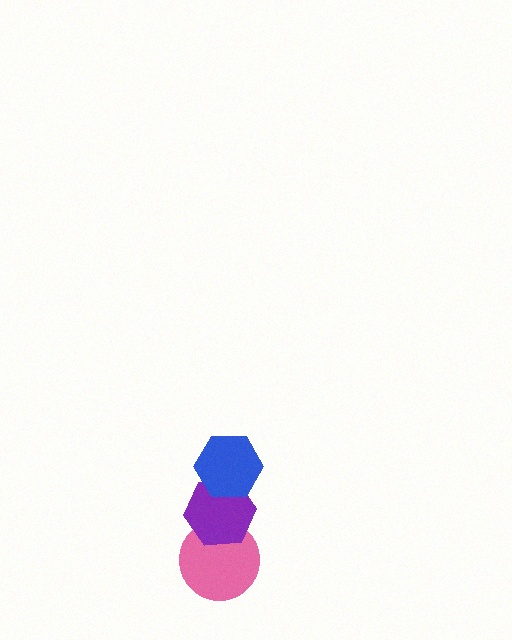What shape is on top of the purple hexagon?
The blue hexagon is on top of the purple hexagon.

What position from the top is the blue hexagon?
The blue hexagon is 1st from the top.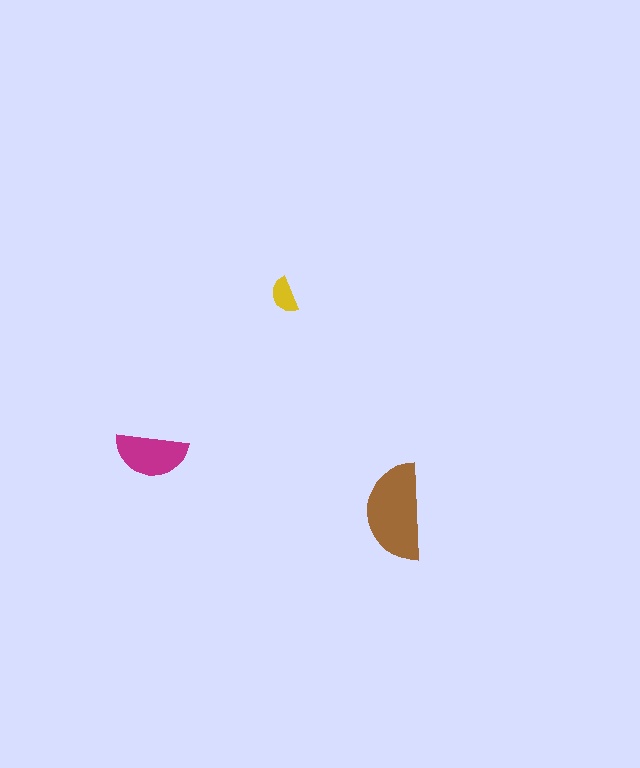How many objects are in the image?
There are 3 objects in the image.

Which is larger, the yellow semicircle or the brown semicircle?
The brown one.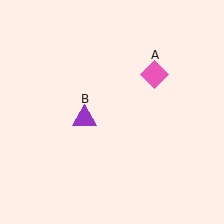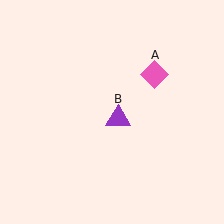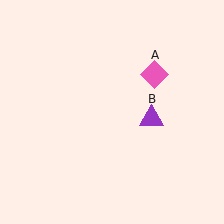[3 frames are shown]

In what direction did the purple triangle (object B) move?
The purple triangle (object B) moved right.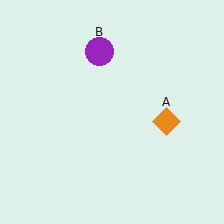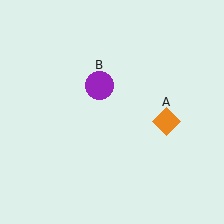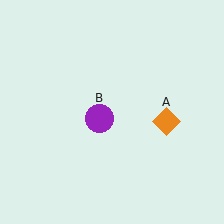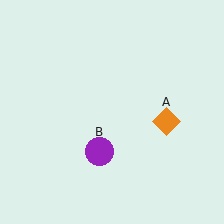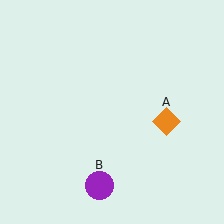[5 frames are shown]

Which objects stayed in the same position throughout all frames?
Orange diamond (object A) remained stationary.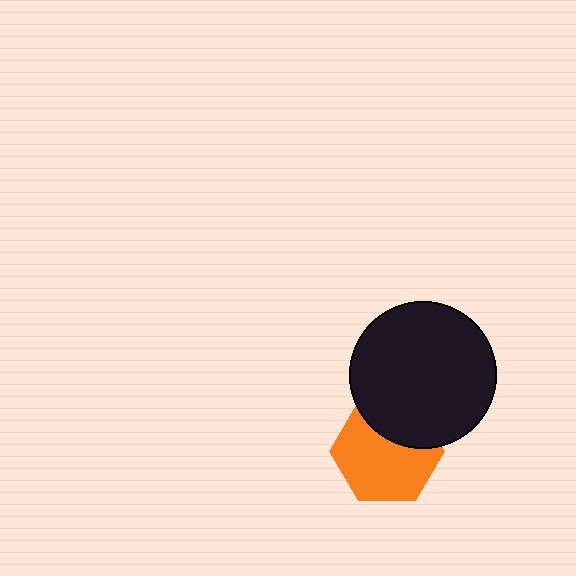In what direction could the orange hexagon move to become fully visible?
The orange hexagon could move down. That would shift it out from behind the black circle entirely.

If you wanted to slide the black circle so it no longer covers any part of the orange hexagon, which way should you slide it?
Slide it up — that is the most direct way to separate the two shapes.